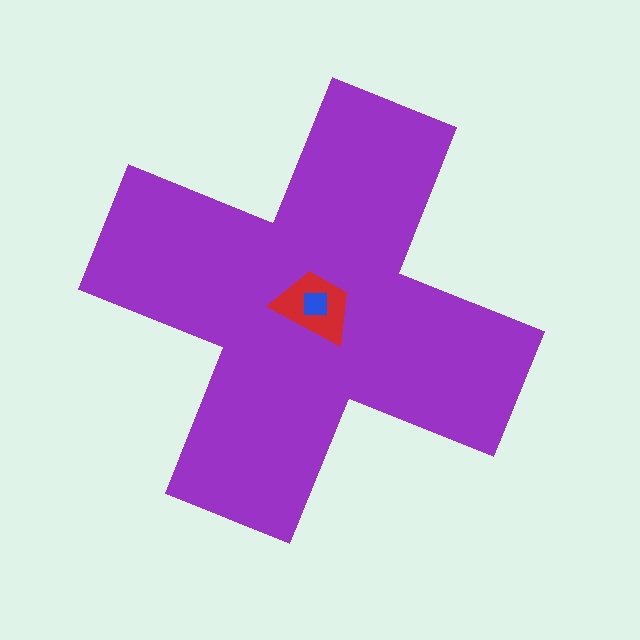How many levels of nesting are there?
3.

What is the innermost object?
The blue square.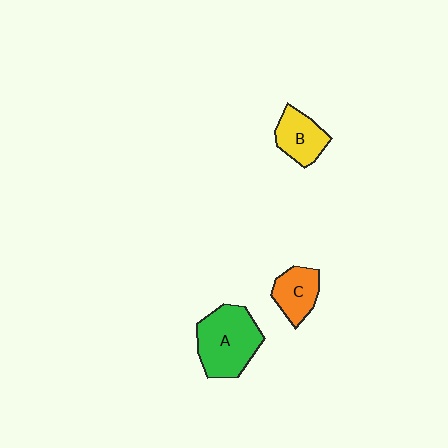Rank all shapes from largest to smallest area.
From largest to smallest: A (green), B (yellow), C (orange).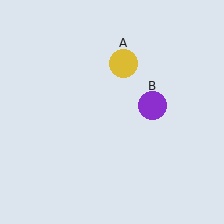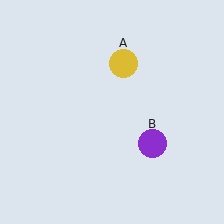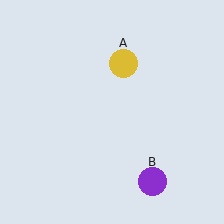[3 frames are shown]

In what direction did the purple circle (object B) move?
The purple circle (object B) moved down.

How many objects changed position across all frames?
1 object changed position: purple circle (object B).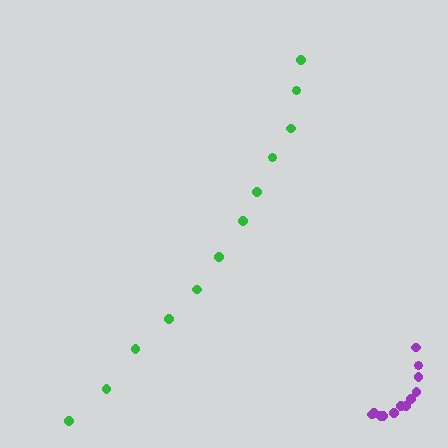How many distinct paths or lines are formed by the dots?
There are 2 distinct paths.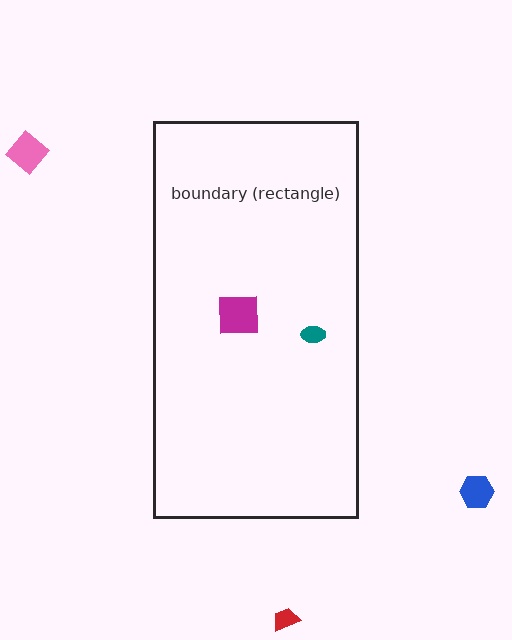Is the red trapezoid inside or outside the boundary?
Outside.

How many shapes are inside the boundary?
2 inside, 3 outside.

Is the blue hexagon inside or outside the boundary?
Outside.